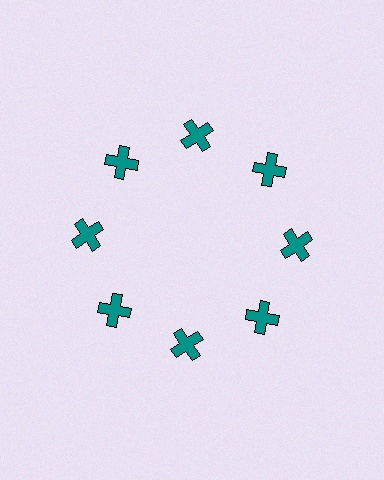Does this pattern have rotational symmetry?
Yes, this pattern has 8-fold rotational symmetry. It looks the same after rotating 45 degrees around the center.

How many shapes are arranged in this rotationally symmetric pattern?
There are 8 shapes, arranged in 8 groups of 1.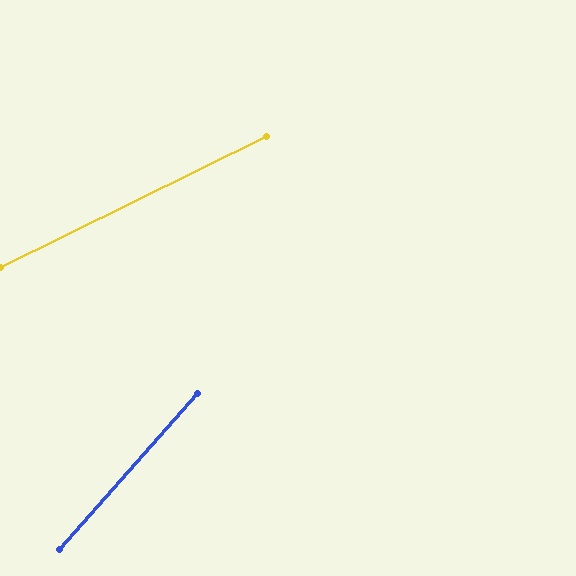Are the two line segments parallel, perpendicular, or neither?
Neither parallel nor perpendicular — they differ by about 22°.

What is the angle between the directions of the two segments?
Approximately 22 degrees.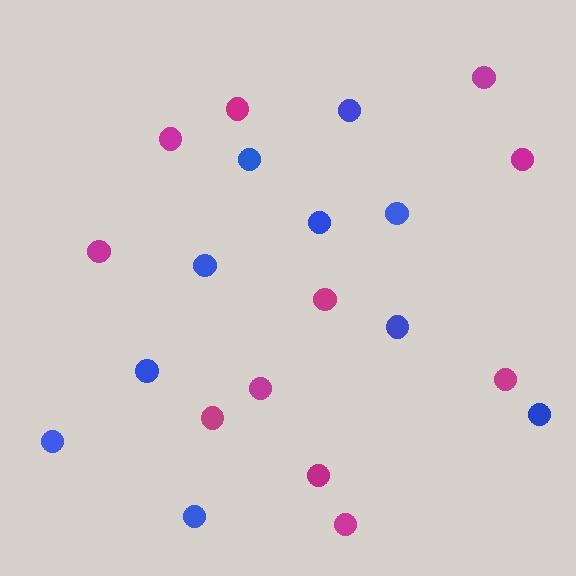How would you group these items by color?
There are 2 groups: one group of magenta circles (11) and one group of blue circles (10).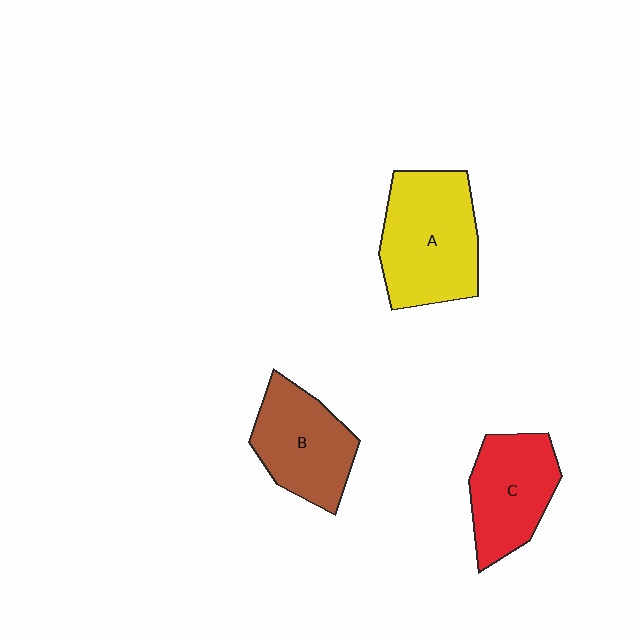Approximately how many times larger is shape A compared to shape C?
Approximately 1.3 times.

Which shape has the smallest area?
Shape C (red).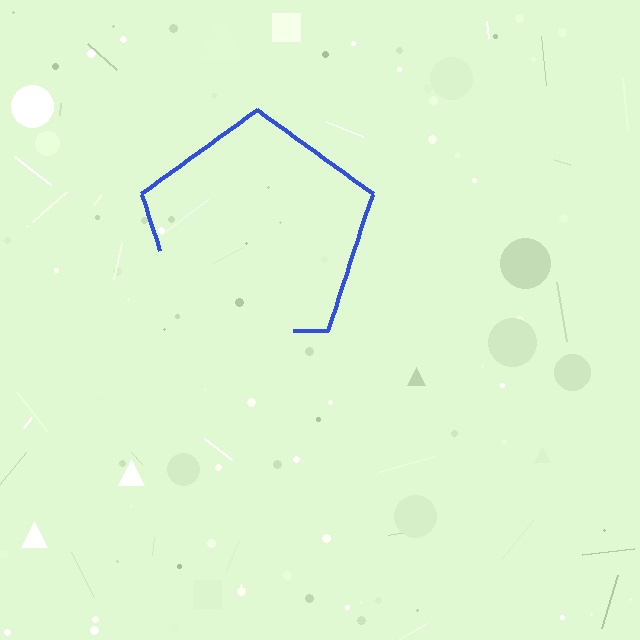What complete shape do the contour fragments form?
The contour fragments form a pentagon.